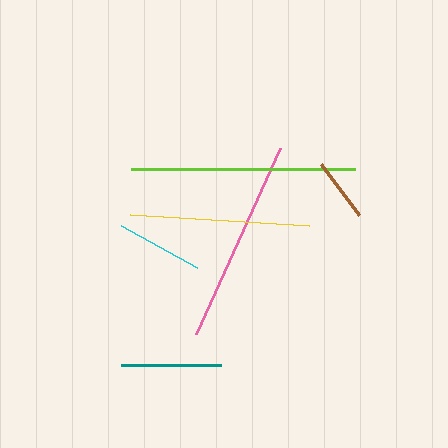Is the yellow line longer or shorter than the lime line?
The lime line is longer than the yellow line.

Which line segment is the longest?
The lime line is the longest at approximately 225 pixels.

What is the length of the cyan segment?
The cyan segment is approximately 87 pixels long.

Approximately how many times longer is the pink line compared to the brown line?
The pink line is approximately 3.2 times the length of the brown line.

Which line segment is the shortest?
The brown line is the shortest at approximately 63 pixels.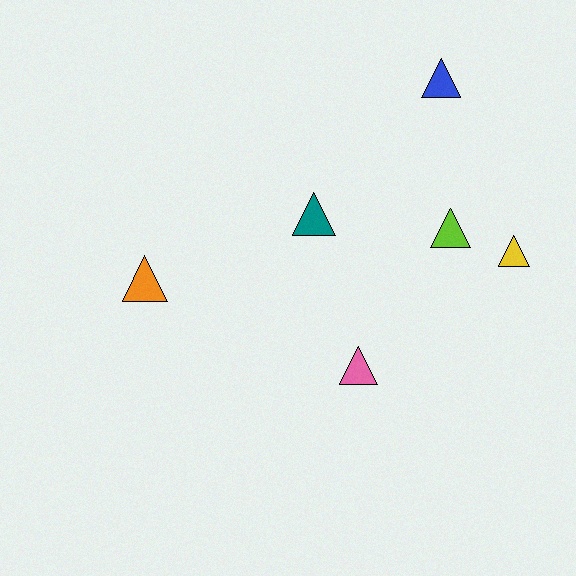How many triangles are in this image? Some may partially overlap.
There are 6 triangles.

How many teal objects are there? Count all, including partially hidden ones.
There is 1 teal object.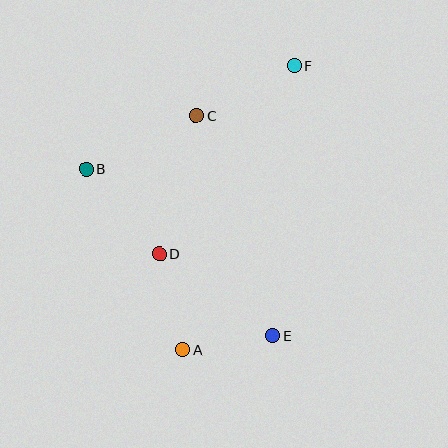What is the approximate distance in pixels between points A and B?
The distance between A and B is approximately 205 pixels.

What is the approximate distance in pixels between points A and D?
The distance between A and D is approximately 99 pixels.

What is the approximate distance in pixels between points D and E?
The distance between D and E is approximately 140 pixels.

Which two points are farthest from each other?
Points A and F are farthest from each other.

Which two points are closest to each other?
Points A and E are closest to each other.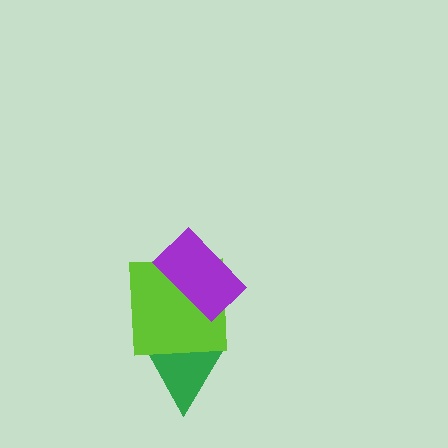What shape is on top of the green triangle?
The lime square is on top of the green triangle.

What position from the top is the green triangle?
The green triangle is 3rd from the top.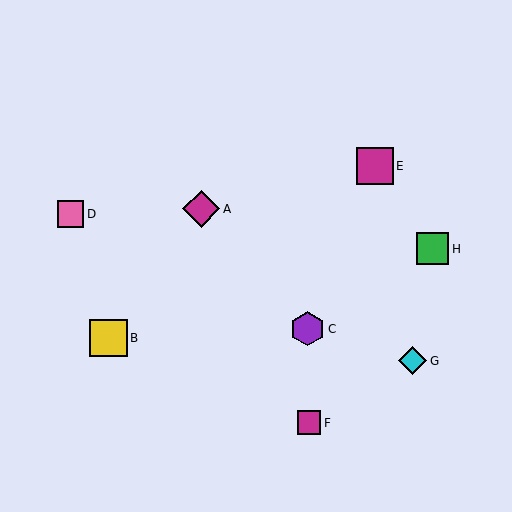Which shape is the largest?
The yellow square (labeled B) is the largest.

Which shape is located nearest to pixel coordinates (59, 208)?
The pink square (labeled D) at (70, 214) is nearest to that location.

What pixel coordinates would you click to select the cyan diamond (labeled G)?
Click at (413, 361) to select the cyan diamond G.